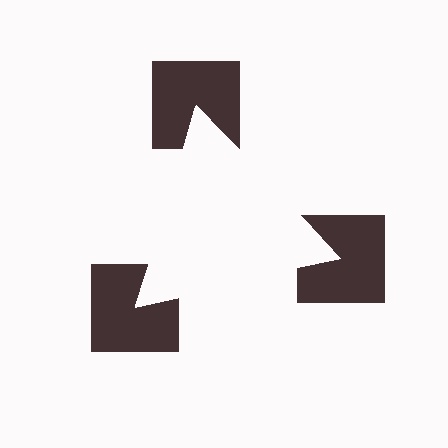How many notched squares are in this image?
There are 3 — one at each vertex of the illusory triangle.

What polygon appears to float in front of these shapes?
An illusory triangle — its edges are inferred from the aligned wedge cuts in the notched squares, not physically drawn.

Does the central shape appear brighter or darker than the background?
It typically appears slightly brighter than the background, even though no actual brightness change is drawn.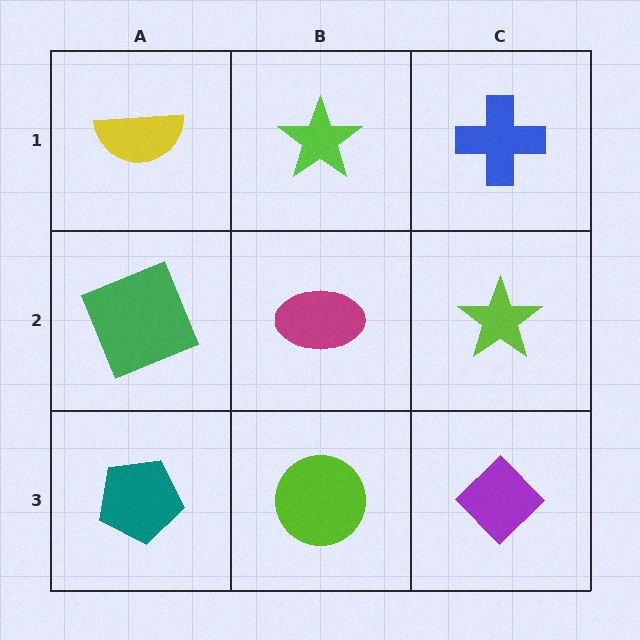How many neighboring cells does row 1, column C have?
2.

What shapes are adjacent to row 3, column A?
A green square (row 2, column A), a lime circle (row 3, column B).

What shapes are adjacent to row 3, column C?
A lime star (row 2, column C), a lime circle (row 3, column B).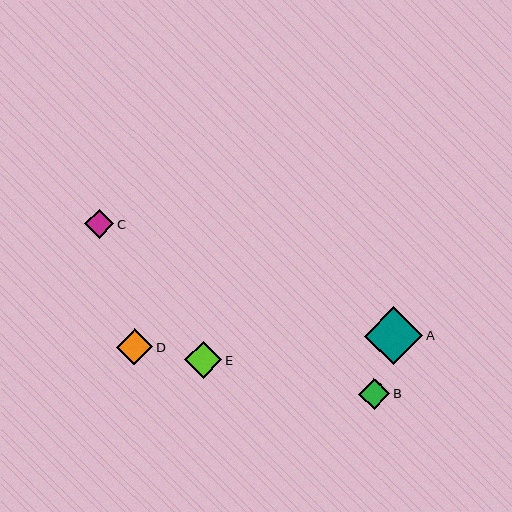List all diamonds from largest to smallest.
From largest to smallest: A, E, D, B, C.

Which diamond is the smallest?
Diamond C is the smallest with a size of approximately 29 pixels.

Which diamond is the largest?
Diamond A is the largest with a size of approximately 58 pixels.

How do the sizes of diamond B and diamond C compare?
Diamond B and diamond C are approximately the same size.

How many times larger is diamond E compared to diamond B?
Diamond E is approximately 1.2 times the size of diamond B.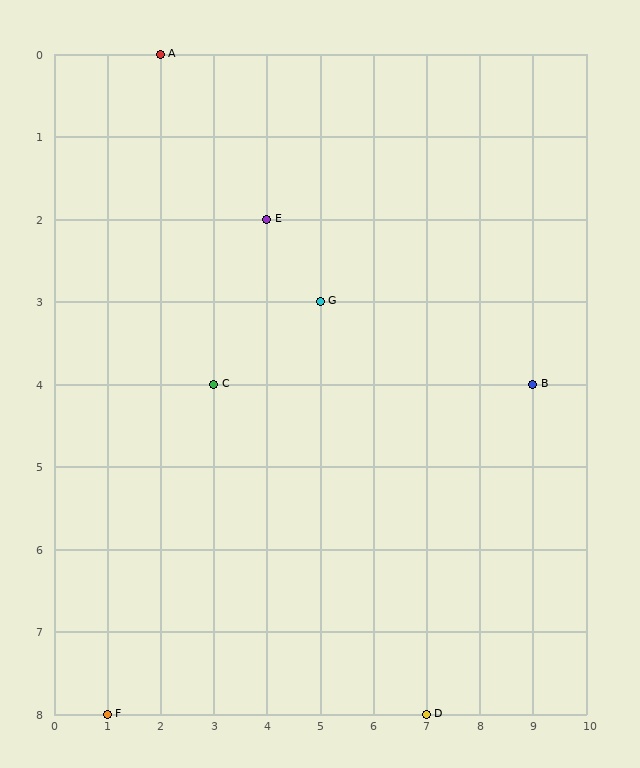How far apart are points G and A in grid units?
Points G and A are 3 columns and 3 rows apart (about 4.2 grid units diagonally).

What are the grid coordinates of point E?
Point E is at grid coordinates (4, 2).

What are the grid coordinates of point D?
Point D is at grid coordinates (7, 8).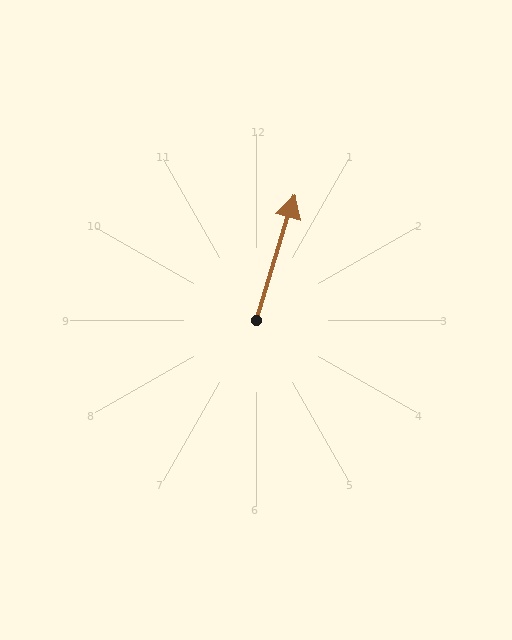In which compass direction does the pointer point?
North.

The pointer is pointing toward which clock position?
Roughly 1 o'clock.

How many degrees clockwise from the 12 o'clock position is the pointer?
Approximately 17 degrees.